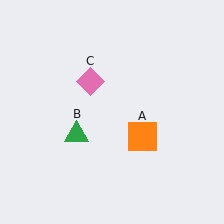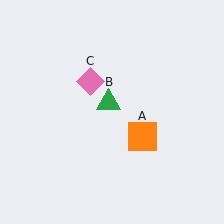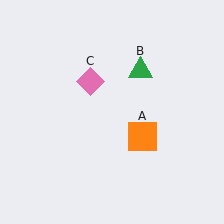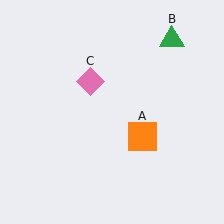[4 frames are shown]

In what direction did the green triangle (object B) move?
The green triangle (object B) moved up and to the right.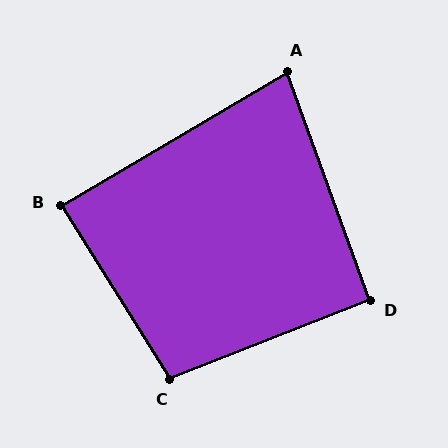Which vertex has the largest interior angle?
C, at approximately 101 degrees.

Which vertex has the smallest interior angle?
A, at approximately 79 degrees.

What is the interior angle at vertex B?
Approximately 88 degrees (approximately right).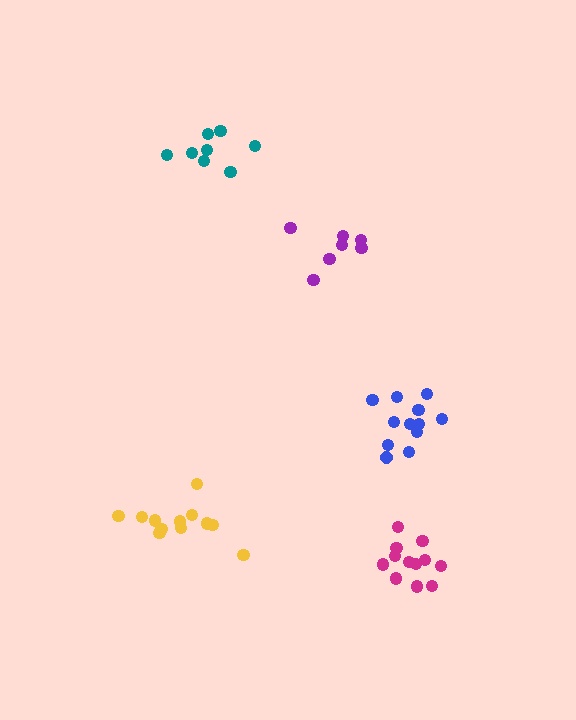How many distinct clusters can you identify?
There are 5 distinct clusters.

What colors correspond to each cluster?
The clusters are colored: purple, teal, yellow, magenta, blue.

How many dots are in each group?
Group 1: 7 dots, Group 2: 8 dots, Group 3: 12 dots, Group 4: 12 dots, Group 5: 12 dots (51 total).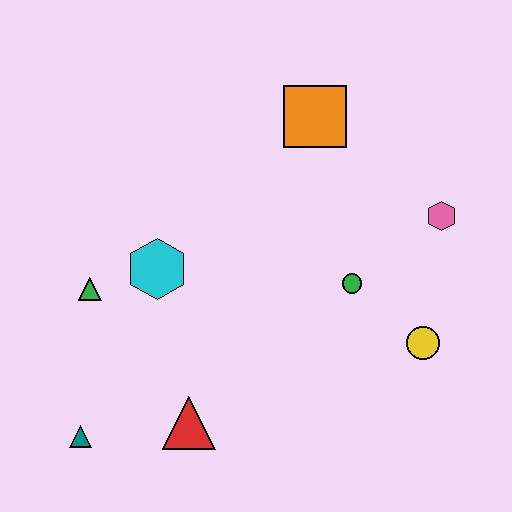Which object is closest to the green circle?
The yellow circle is closest to the green circle.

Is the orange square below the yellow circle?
No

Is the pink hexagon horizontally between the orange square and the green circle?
No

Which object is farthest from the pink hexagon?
The teal triangle is farthest from the pink hexagon.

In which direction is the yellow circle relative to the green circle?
The yellow circle is to the right of the green circle.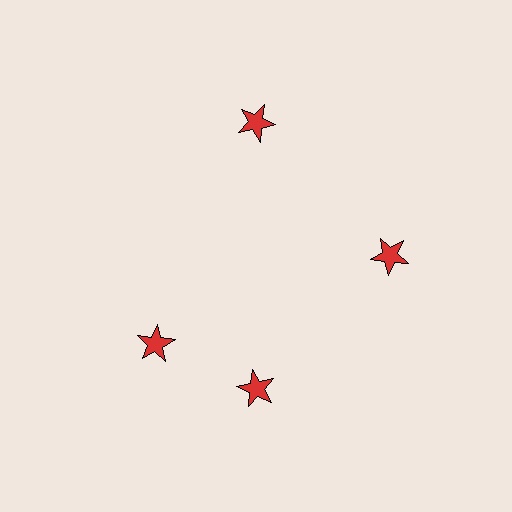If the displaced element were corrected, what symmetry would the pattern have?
It would have 4-fold rotational symmetry — the pattern would map onto itself every 90 degrees.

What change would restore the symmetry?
The symmetry would be restored by rotating it back into even spacing with its neighbors so that all 4 stars sit at equal angles and equal distance from the center.